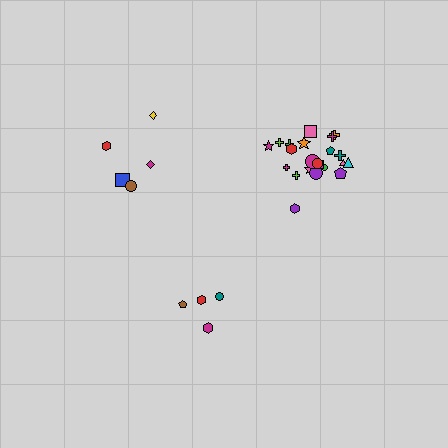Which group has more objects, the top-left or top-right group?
The top-right group.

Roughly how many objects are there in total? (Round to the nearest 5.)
Roughly 30 objects in total.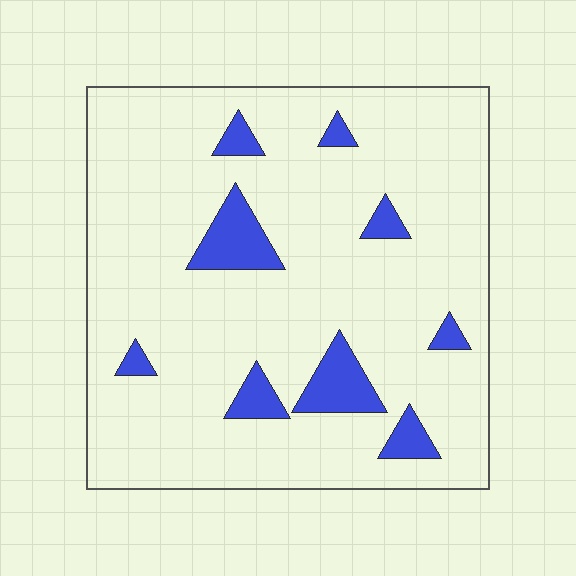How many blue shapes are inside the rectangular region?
9.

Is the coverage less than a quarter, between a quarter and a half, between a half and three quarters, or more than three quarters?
Less than a quarter.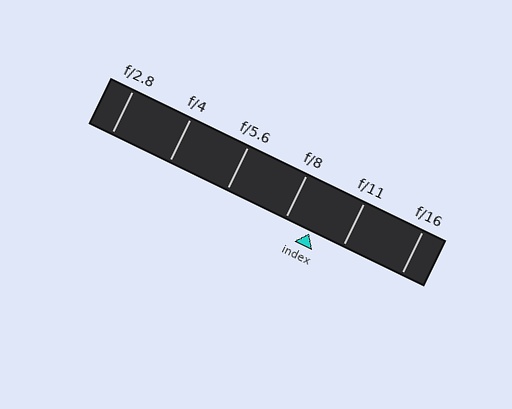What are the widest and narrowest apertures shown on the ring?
The widest aperture shown is f/2.8 and the narrowest is f/16.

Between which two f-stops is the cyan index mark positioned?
The index mark is between f/8 and f/11.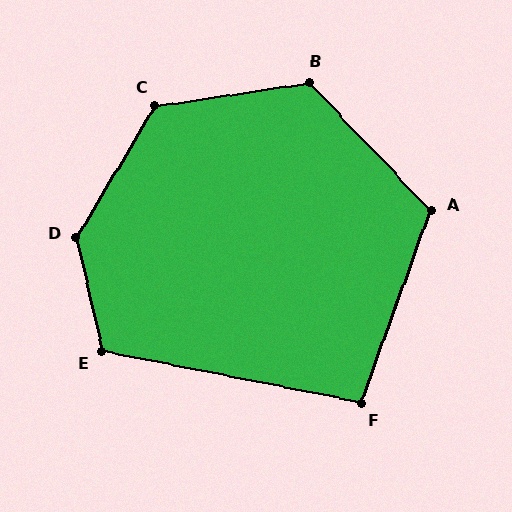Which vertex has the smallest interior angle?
F, at approximately 99 degrees.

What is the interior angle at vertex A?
Approximately 116 degrees (obtuse).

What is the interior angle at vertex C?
Approximately 129 degrees (obtuse).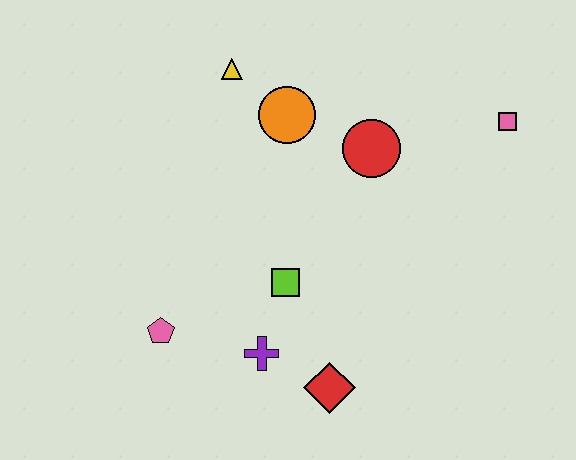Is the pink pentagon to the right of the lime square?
No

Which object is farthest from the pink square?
The pink pentagon is farthest from the pink square.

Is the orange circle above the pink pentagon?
Yes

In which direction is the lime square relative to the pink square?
The lime square is to the left of the pink square.